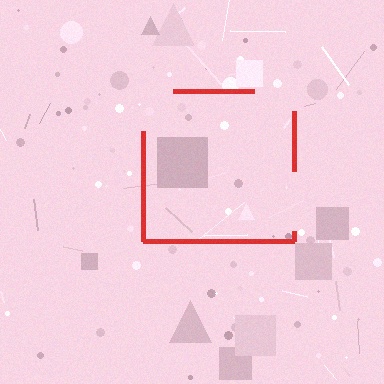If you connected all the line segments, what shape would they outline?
They would outline a square.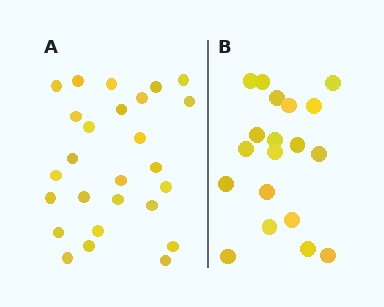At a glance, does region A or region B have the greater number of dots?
Region A (the left region) has more dots.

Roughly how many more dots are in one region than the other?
Region A has roughly 8 or so more dots than region B.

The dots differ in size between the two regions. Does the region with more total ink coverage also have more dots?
No. Region B has more total ink coverage because its dots are larger, but region A actually contains more individual dots. Total area can be misleading — the number of items is what matters here.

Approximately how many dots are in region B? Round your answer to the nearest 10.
About 20 dots. (The exact count is 19, which rounds to 20.)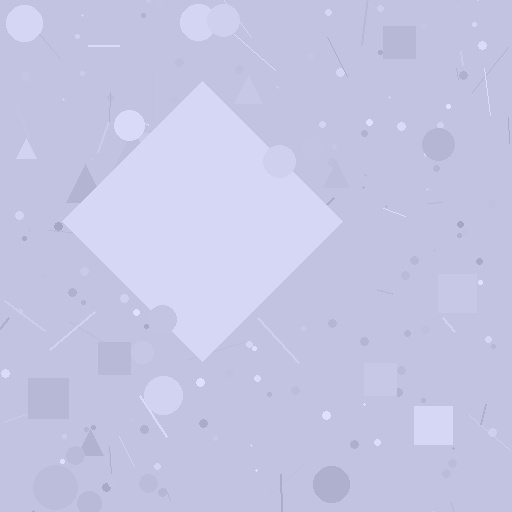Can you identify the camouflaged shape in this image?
The camouflaged shape is a diamond.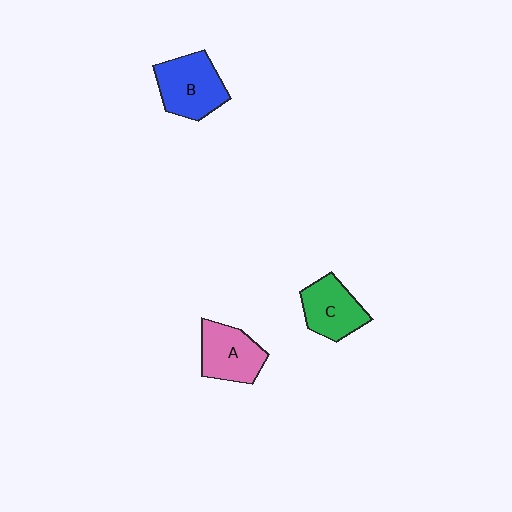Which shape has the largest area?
Shape B (blue).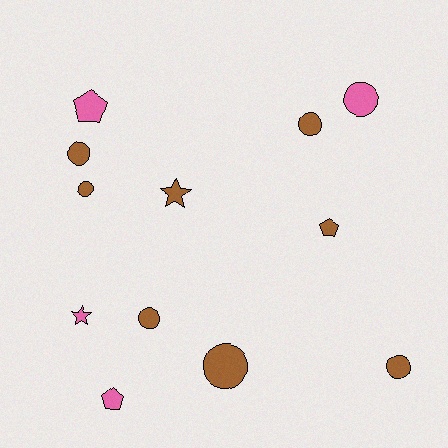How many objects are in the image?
There are 12 objects.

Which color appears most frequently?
Brown, with 8 objects.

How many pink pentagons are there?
There are 2 pink pentagons.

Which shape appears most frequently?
Circle, with 7 objects.